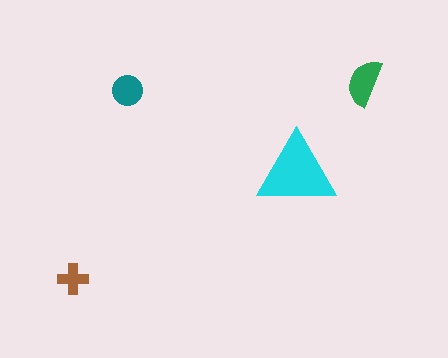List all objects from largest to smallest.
The cyan triangle, the green semicircle, the teal circle, the brown cross.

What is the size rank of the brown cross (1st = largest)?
4th.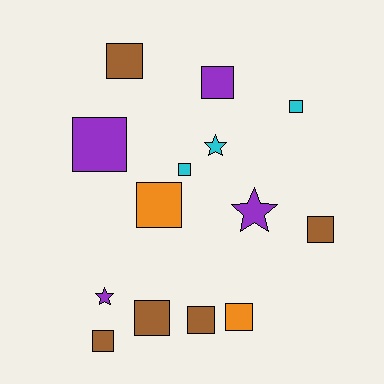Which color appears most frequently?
Brown, with 5 objects.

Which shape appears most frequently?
Square, with 11 objects.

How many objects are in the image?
There are 14 objects.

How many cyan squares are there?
There are 2 cyan squares.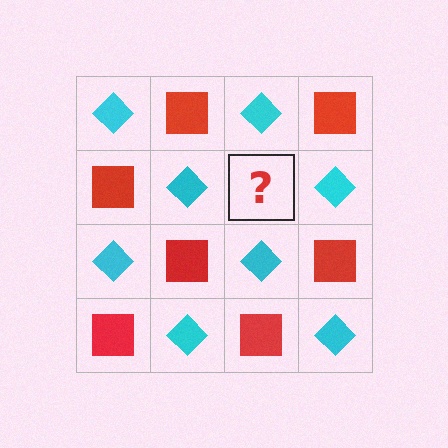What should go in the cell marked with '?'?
The missing cell should contain a red square.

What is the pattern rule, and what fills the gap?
The rule is that it alternates cyan diamond and red square in a checkerboard pattern. The gap should be filled with a red square.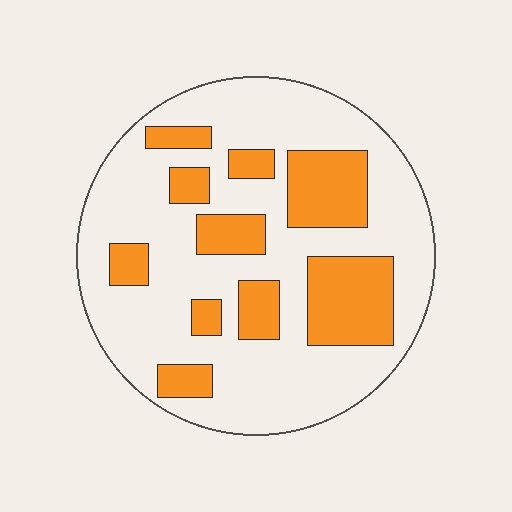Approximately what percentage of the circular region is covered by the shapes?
Approximately 30%.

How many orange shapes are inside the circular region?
10.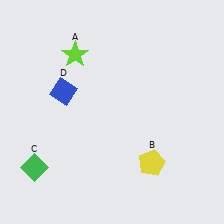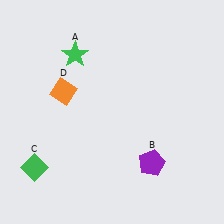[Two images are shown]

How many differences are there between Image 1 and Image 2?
There are 3 differences between the two images.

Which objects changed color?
A changed from lime to green. B changed from yellow to purple. D changed from blue to orange.